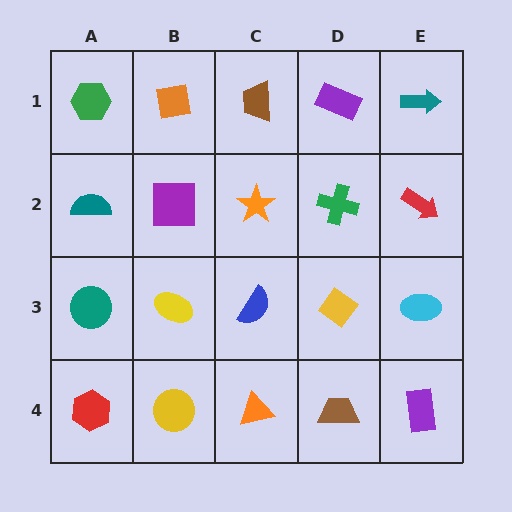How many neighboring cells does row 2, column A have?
3.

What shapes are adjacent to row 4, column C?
A blue semicircle (row 3, column C), a yellow circle (row 4, column B), a brown trapezoid (row 4, column D).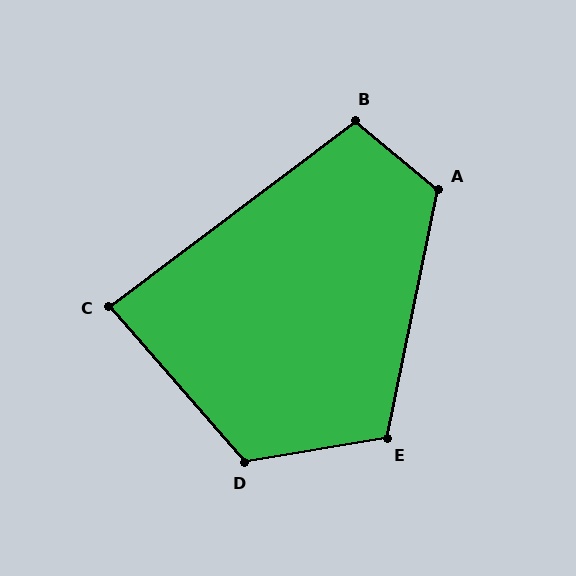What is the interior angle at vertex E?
Approximately 111 degrees (obtuse).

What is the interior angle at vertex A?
Approximately 118 degrees (obtuse).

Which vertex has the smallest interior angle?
C, at approximately 86 degrees.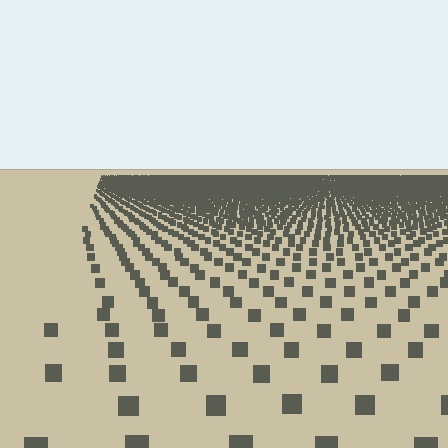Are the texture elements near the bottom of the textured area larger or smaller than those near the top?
Larger. Near the bottom, elements are closer to the viewer and appear at a bigger on-screen size.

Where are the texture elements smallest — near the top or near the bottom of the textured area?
Near the top.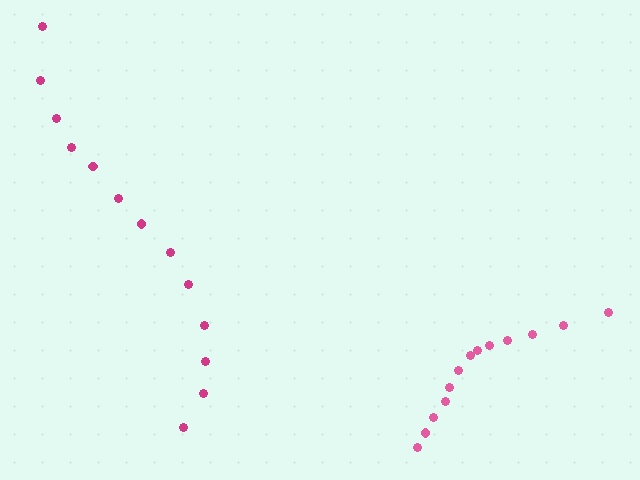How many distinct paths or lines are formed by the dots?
There are 2 distinct paths.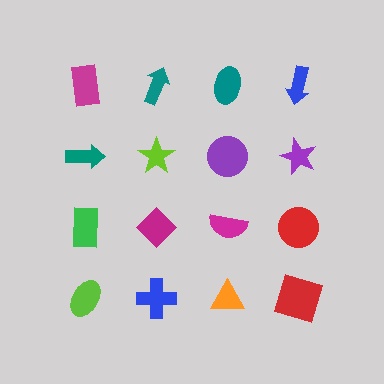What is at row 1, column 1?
A magenta rectangle.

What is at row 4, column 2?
A blue cross.